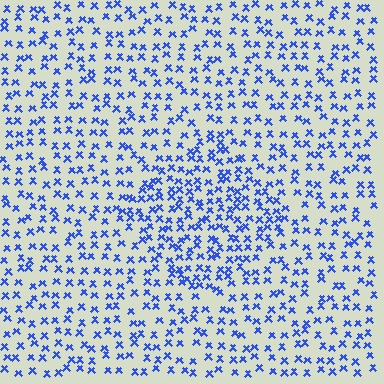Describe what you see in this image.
The image contains small blue elements arranged at two different densities. A diamond-shaped region is visible where the elements are more densely packed than the surrounding area.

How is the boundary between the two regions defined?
The boundary is defined by a change in element density (approximately 1.7x ratio). All elements are the same color, size, and shape.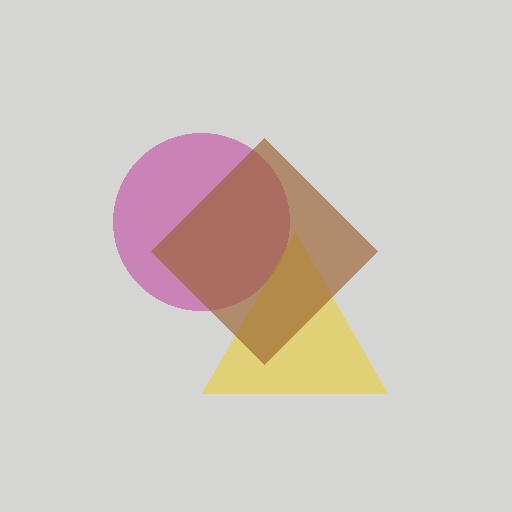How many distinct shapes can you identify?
There are 3 distinct shapes: a magenta circle, a yellow triangle, a brown diamond.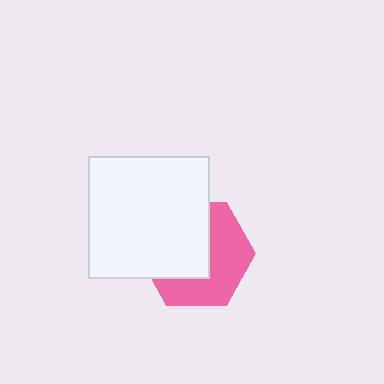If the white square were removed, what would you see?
You would see the complete pink hexagon.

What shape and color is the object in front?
The object in front is a white square.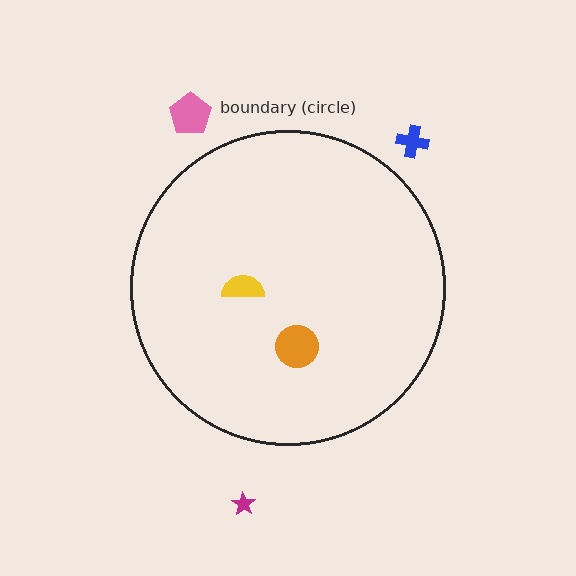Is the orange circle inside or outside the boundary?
Inside.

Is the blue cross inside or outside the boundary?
Outside.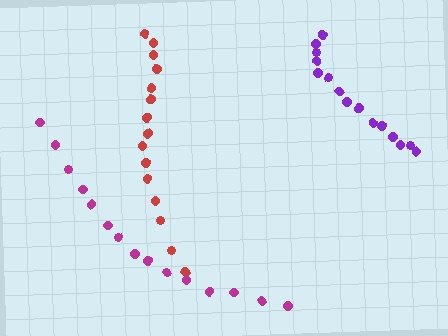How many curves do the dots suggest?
There are 3 distinct paths.